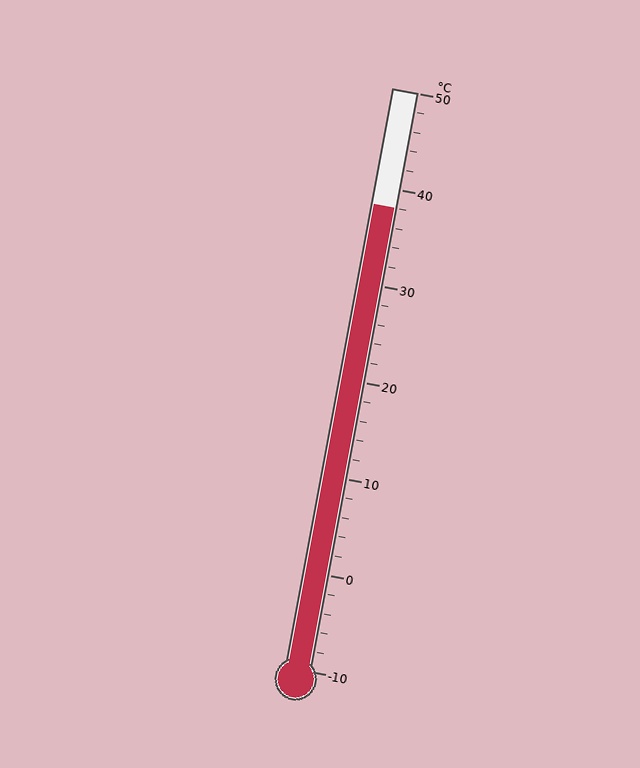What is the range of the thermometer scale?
The thermometer scale ranges from -10°C to 50°C.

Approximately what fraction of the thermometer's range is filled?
The thermometer is filled to approximately 80% of its range.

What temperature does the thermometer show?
The thermometer shows approximately 38°C.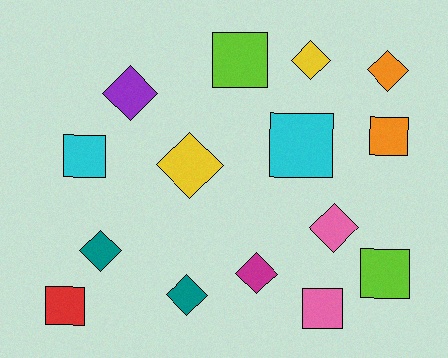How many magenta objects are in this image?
There is 1 magenta object.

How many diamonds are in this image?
There are 8 diamonds.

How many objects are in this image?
There are 15 objects.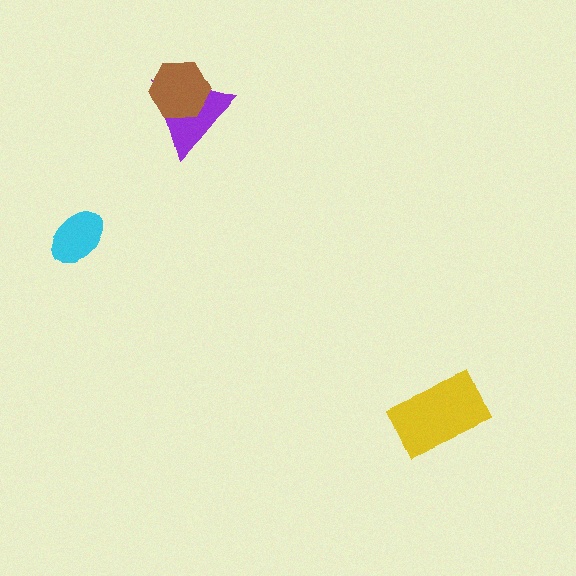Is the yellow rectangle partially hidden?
No, no other shape covers it.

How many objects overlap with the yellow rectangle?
0 objects overlap with the yellow rectangle.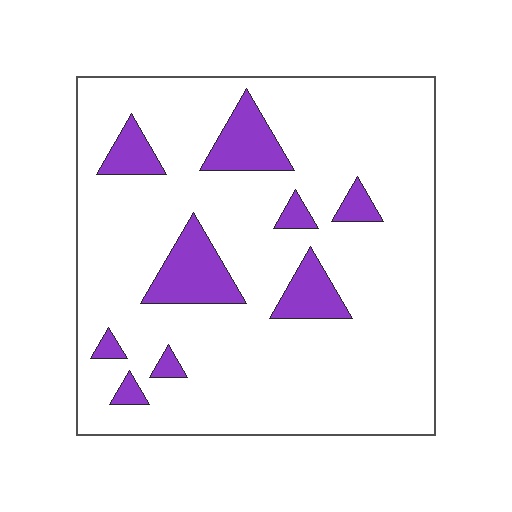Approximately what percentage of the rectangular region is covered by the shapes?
Approximately 15%.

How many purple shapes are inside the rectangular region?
9.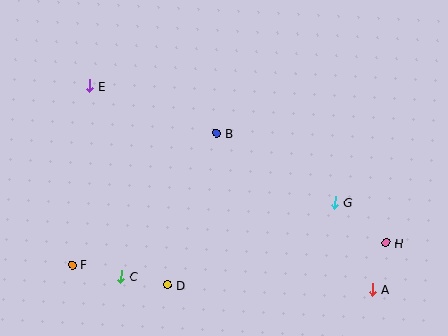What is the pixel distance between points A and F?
The distance between A and F is 301 pixels.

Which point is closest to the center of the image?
Point B at (216, 133) is closest to the center.